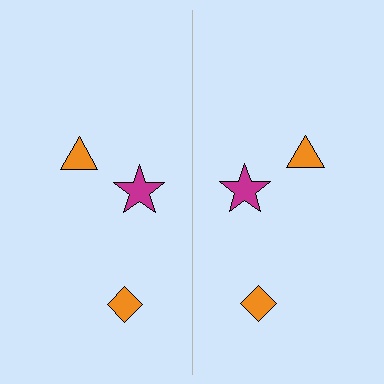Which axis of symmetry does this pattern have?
The pattern has a vertical axis of symmetry running through the center of the image.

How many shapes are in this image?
There are 6 shapes in this image.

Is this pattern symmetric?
Yes, this pattern has bilateral (reflection) symmetry.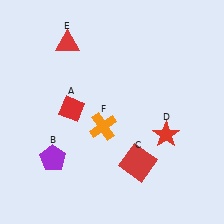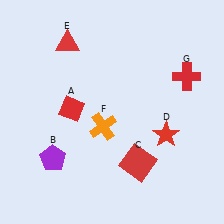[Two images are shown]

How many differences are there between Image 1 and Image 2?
There is 1 difference between the two images.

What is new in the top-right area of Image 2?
A red cross (G) was added in the top-right area of Image 2.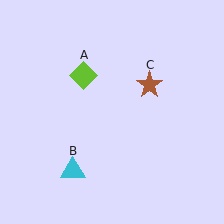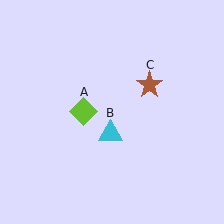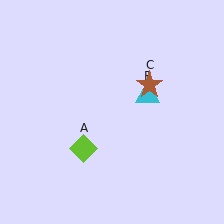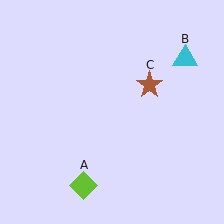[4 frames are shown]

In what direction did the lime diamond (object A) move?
The lime diamond (object A) moved down.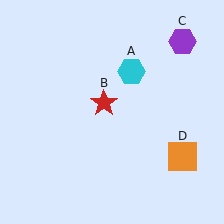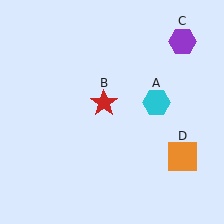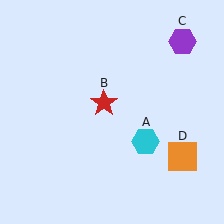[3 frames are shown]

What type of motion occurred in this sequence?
The cyan hexagon (object A) rotated clockwise around the center of the scene.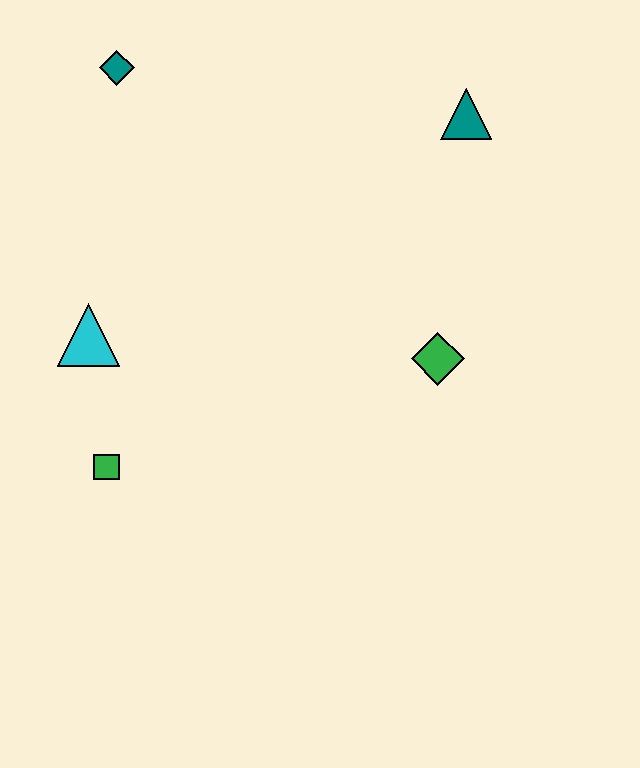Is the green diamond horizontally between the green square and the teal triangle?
Yes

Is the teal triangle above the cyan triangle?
Yes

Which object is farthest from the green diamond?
The teal diamond is farthest from the green diamond.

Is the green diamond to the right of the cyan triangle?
Yes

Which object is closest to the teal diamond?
The cyan triangle is closest to the teal diamond.